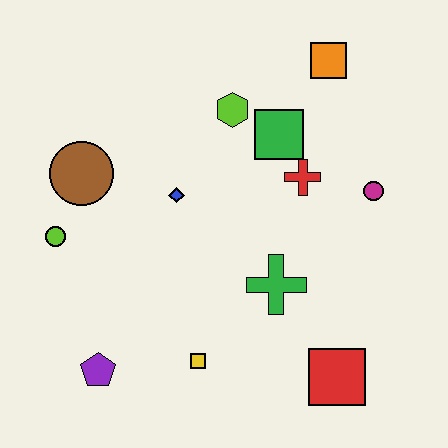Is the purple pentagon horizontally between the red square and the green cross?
No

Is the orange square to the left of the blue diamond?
No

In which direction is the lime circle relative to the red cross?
The lime circle is to the left of the red cross.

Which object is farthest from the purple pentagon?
The orange square is farthest from the purple pentagon.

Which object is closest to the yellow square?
The purple pentagon is closest to the yellow square.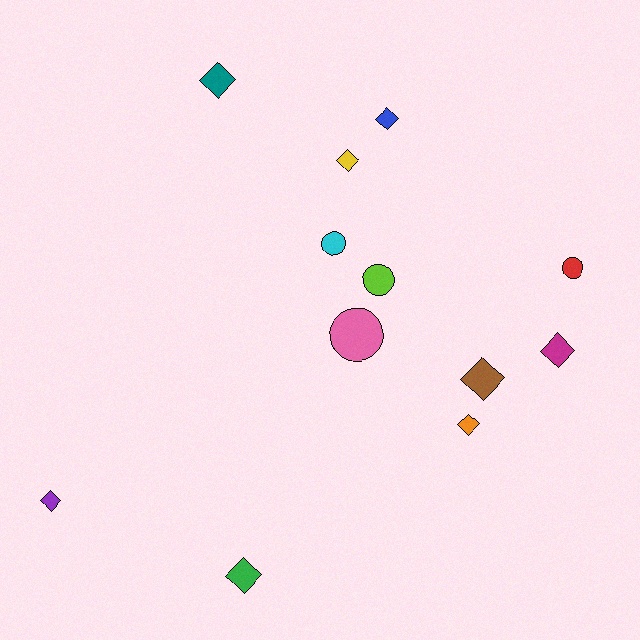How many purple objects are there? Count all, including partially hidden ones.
There is 1 purple object.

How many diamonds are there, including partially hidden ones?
There are 8 diamonds.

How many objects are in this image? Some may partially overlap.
There are 12 objects.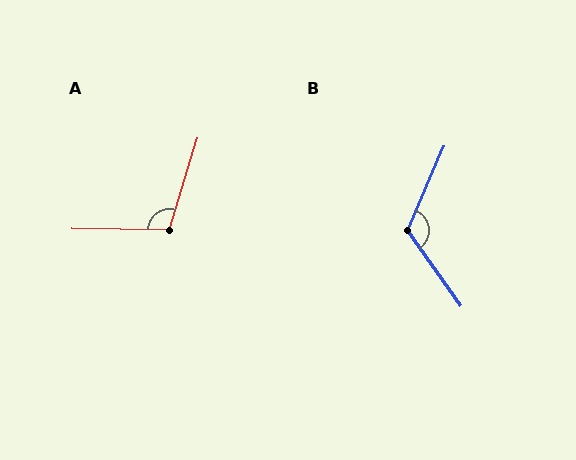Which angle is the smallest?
A, at approximately 107 degrees.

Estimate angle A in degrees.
Approximately 107 degrees.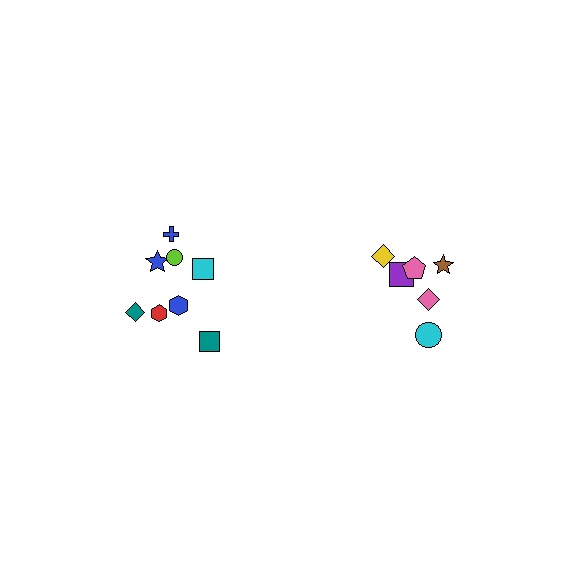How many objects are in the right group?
There are 6 objects.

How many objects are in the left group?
There are 8 objects.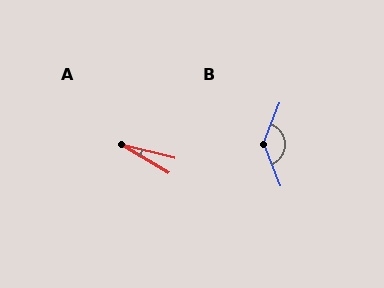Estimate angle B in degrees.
Approximately 137 degrees.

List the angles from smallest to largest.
A (17°), B (137°).